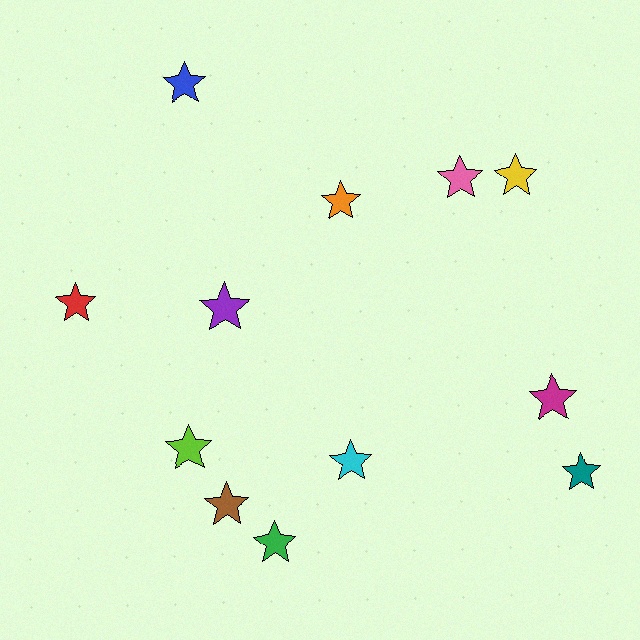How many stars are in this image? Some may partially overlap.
There are 12 stars.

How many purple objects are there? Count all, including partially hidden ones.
There is 1 purple object.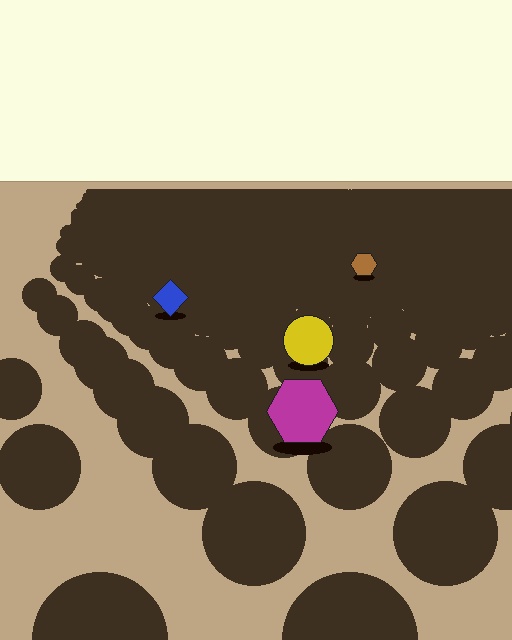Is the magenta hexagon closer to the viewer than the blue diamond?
Yes. The magenta hexagon is closer — you can tell from the texture gradient: the ground texture is coarser near it.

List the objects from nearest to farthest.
From nearest to farthest: the magenta hexagon, the yellow circle, the blue diamond, the brown hexagon.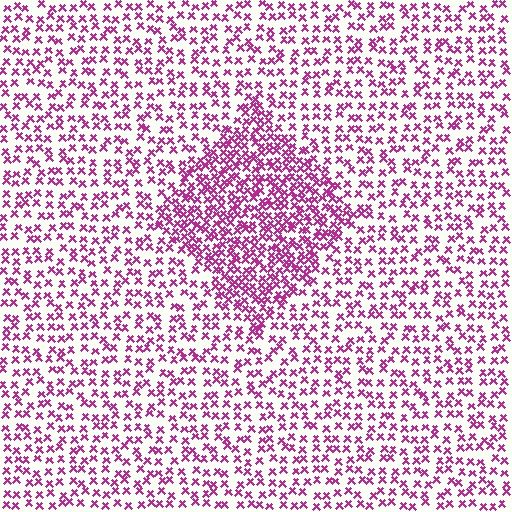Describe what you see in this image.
The image contains small magenta elements arranged at two different densities. A diamond-shaped region is visible where the elements are more densely packed than the surrounding area.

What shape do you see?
I see a diamond.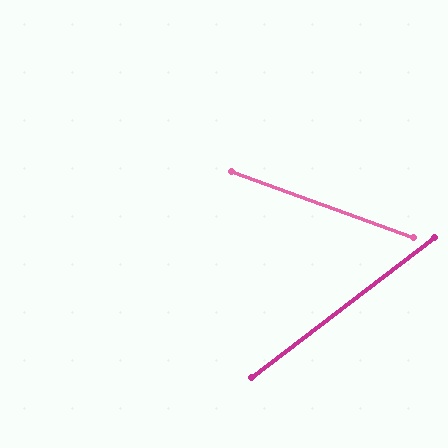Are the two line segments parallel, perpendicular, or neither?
Neither parallel nor perpendicular — they differ by about 57°.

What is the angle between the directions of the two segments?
Approximately 57 degrees.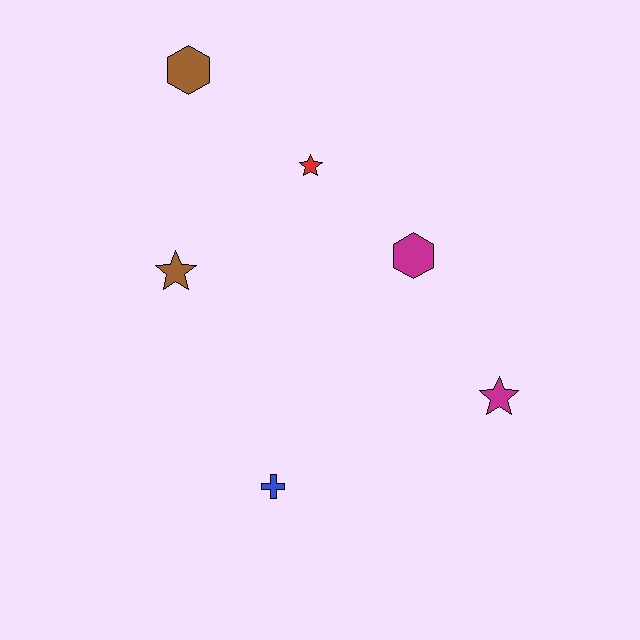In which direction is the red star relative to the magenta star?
The red star is above the magenta star.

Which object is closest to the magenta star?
The magenta hexagon is closest to the magenta star.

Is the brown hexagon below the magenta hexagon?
No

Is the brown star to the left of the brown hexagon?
Yes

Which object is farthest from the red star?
The blue cross is farthest from the red star.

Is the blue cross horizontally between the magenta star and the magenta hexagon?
No